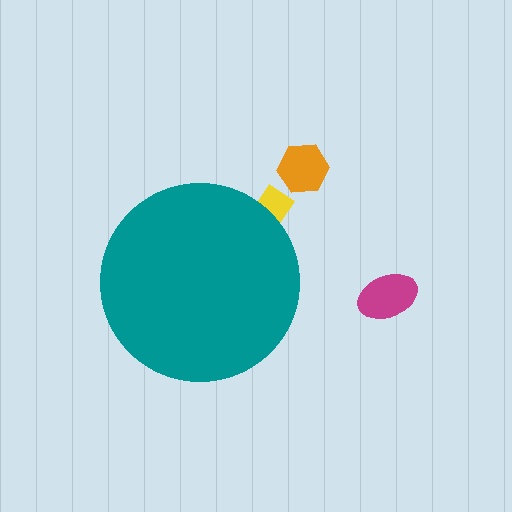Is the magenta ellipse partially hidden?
No, the magenta ellipse is fully visible.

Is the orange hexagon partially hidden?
No, the orange hexagon is fully visible.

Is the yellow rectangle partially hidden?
Yes, the yellow rectangle is partially hidden behind the teal circle.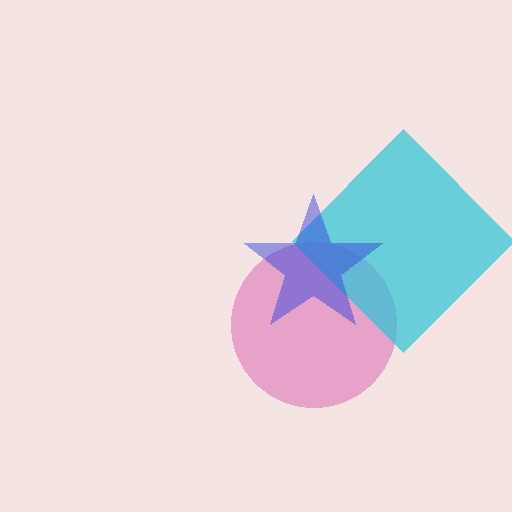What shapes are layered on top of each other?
The layered shapes are: a pink circle, a cyan diamond, a blue star.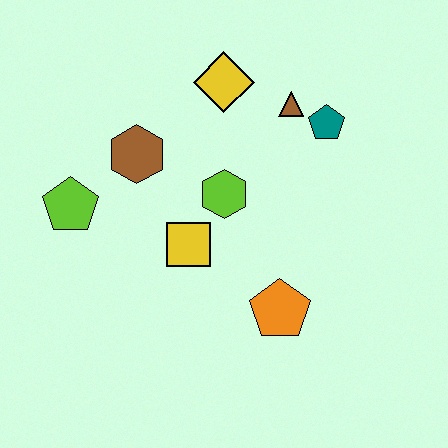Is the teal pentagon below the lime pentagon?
No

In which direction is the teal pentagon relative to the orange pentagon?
The teal pentagon is above the orange pentagon.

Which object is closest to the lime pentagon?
The brown hexagon is closest to the lime pentagon.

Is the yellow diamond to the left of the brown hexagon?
No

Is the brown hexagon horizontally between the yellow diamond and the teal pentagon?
No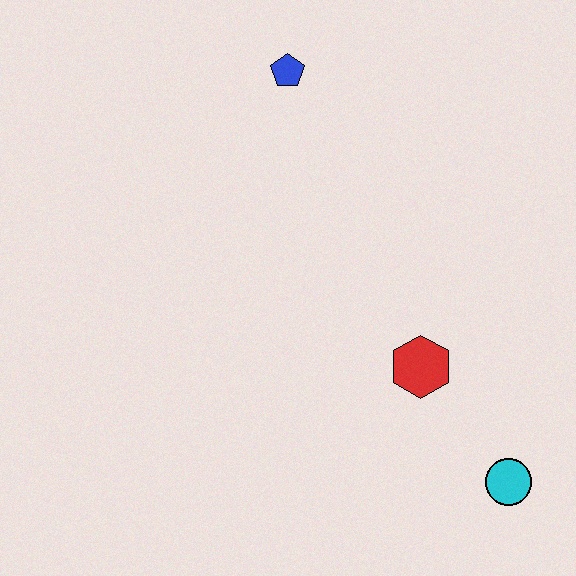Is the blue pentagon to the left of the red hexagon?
Yes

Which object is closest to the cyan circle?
The red hexagon is closest to the cyan circle.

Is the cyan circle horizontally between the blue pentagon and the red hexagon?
No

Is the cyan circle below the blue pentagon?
Yes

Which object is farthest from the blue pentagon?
The cyan circle is farthest from the blue pentagon.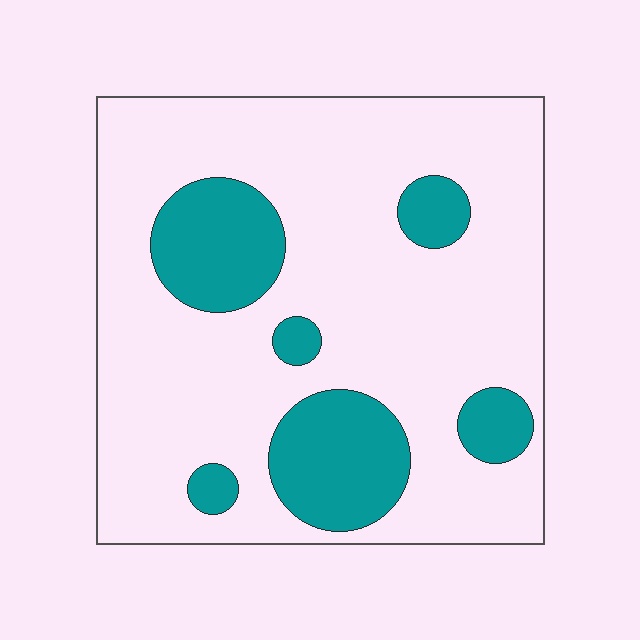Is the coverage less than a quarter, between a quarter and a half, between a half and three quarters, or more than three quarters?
Less than a quarter.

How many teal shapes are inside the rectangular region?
6.